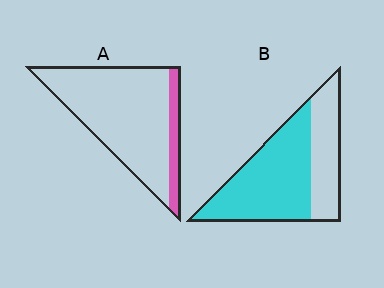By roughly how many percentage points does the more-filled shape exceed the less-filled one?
By roughly 50 percentage points (B over A).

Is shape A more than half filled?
No.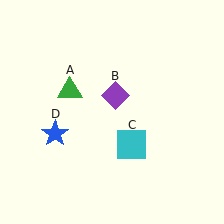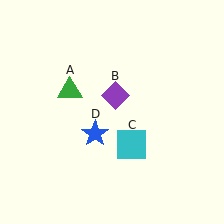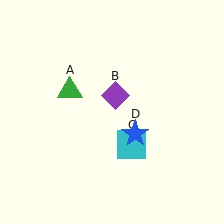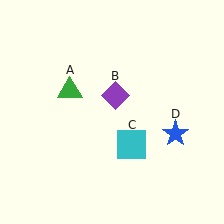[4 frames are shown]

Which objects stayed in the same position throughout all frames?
Green triangle (object A) and purple diamond (object B) and cyan square (object C) remained stationary.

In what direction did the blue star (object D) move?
The blue star (object D) moved right.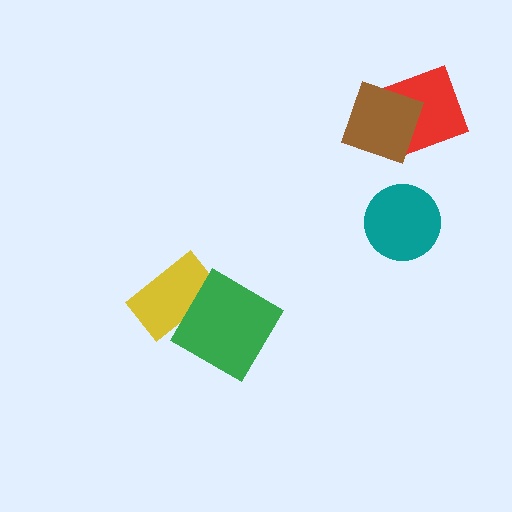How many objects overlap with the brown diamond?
1 object overlaps with the brown diamond.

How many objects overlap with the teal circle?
0 objects overlap with the teal circle.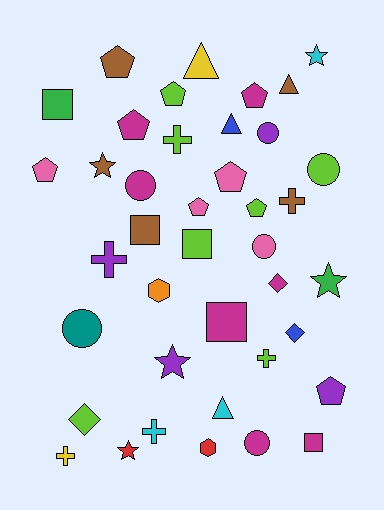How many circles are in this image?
There are 6 circles.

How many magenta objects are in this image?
There are 7 magenta objects.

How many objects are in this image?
There are 40 objects.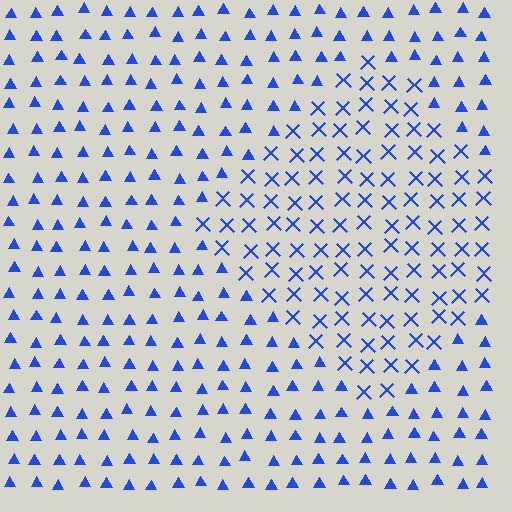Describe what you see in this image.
The image is filled with small blue elements arranged in a uniform grid. A diamond-shaped region contains X marks, while the surrounding area contains triangles. The boundary is defined purely by the change in element shape.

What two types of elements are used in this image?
The image uses X marks inside the diamond region and triangles outside it.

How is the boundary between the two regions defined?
The boundary is defined by a change in element shape: X marks inside vs. triangles outside. All elements share the same color and spacing.